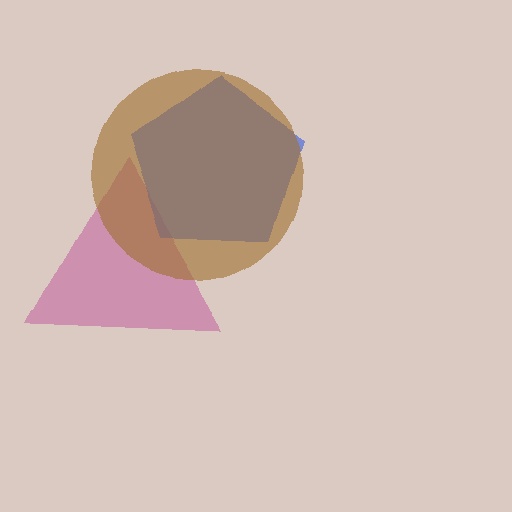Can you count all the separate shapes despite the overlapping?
Yes, there are 3 separate shapes.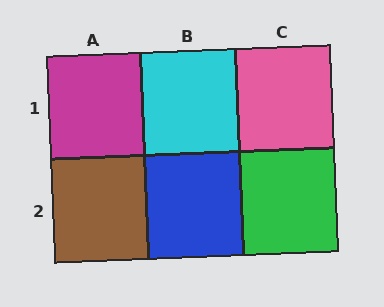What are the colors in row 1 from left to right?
Magenta, cyan, pink.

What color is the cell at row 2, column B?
Blue.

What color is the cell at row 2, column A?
Brown.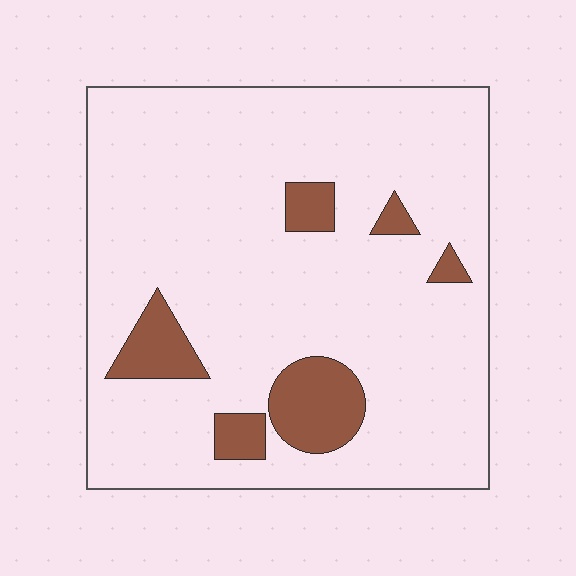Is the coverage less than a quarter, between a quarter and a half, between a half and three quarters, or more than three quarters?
Less than a quarter.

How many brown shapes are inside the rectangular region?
6.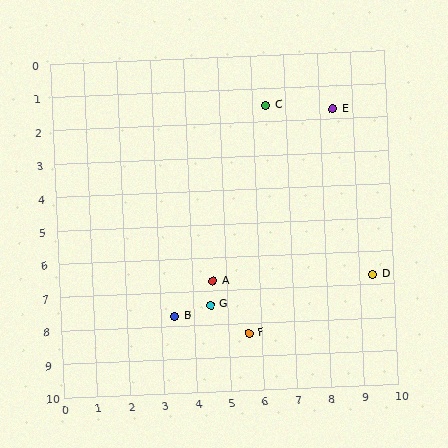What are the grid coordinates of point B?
Point B is at approximately (3.4, 7.7).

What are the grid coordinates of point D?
Point D is at approximately (9.4, 6.7).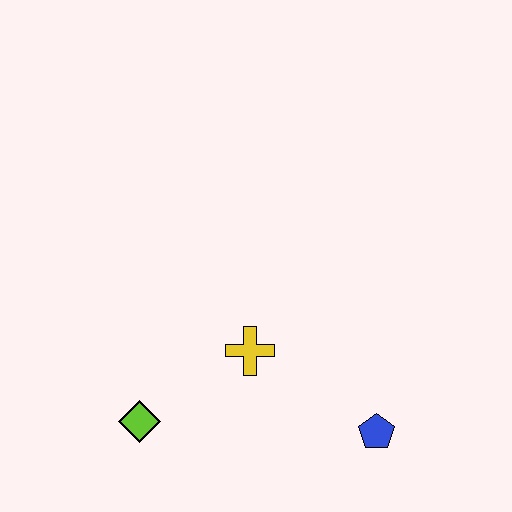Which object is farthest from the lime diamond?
The blue pentagon is farthest from the lime diamond.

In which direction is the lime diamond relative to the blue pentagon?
The lime diamond is to the left of the blue pentagon.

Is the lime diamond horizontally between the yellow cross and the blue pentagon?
No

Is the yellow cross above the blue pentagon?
Yes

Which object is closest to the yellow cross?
The lime diamond is closest to the yellow cross.